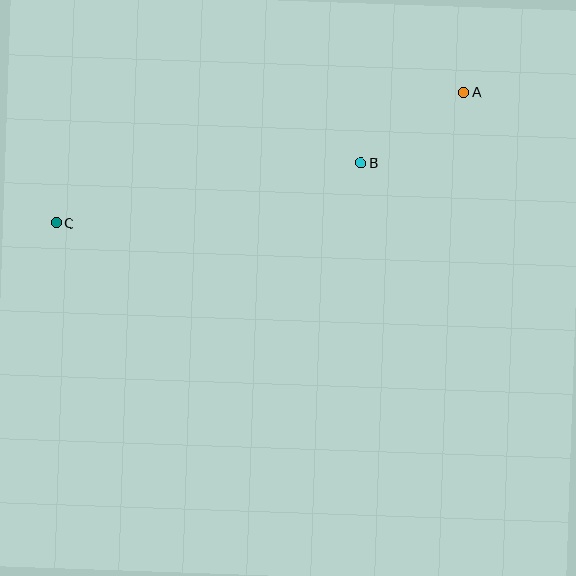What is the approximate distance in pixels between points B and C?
The distance between B and C is approximately 311 pixels.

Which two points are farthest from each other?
Points A and C are farthest from each other.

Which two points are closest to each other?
Points A and B are closest to each other.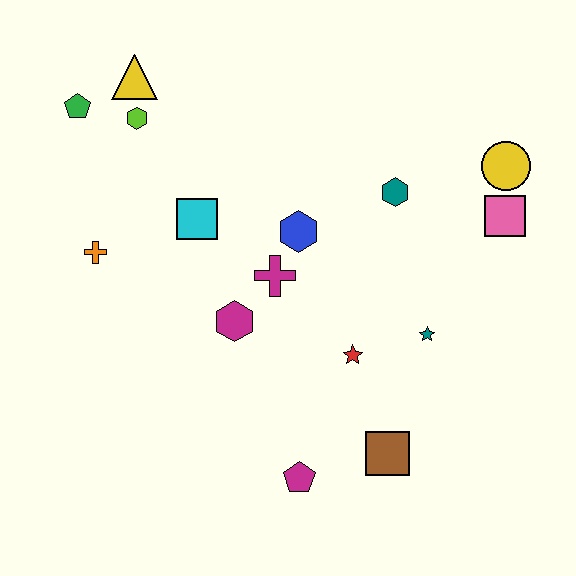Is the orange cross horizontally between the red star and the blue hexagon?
No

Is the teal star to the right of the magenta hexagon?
Yes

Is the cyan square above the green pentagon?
No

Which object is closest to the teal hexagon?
The blue hexagon is closest to the teal hexagon.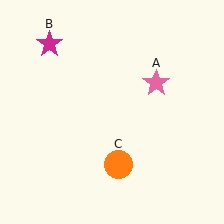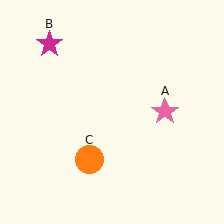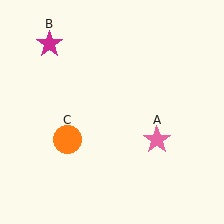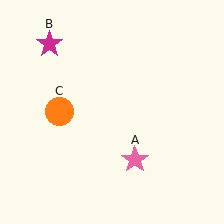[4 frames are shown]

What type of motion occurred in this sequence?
The pink star (object A), orange circle (object C) rotated clockwise around the center of the scene.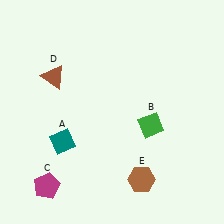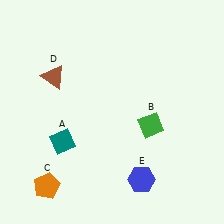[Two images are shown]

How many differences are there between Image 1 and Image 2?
There are 2 differences between the two images.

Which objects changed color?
C changed from magenta to orange. E changed from brown to blue.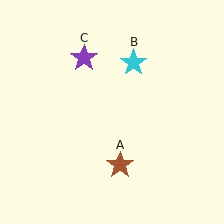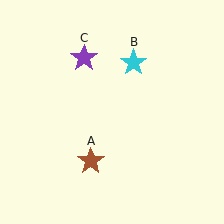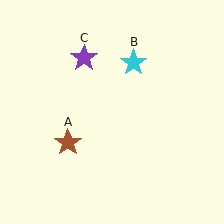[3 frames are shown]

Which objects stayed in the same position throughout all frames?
Cyan star (object B) and purple star (object C) remained stationary.